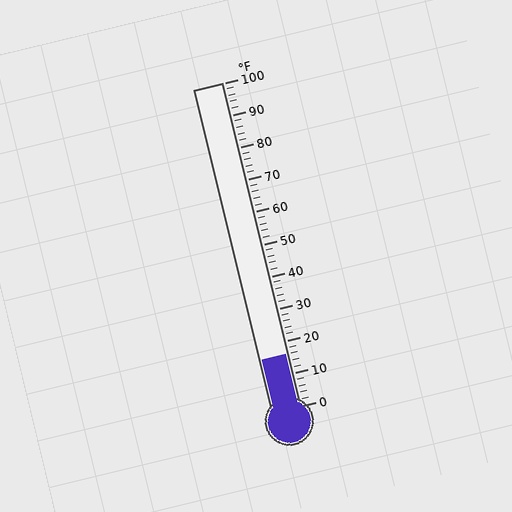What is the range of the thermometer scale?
The thermometer scale ranges from 0°F to 100°F.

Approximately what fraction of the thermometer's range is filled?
The thermometer is filled to approximately 15% of its range.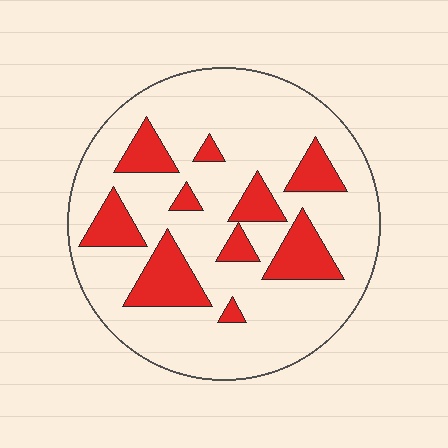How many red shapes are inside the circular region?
10.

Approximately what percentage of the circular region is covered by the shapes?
Approximately 20%.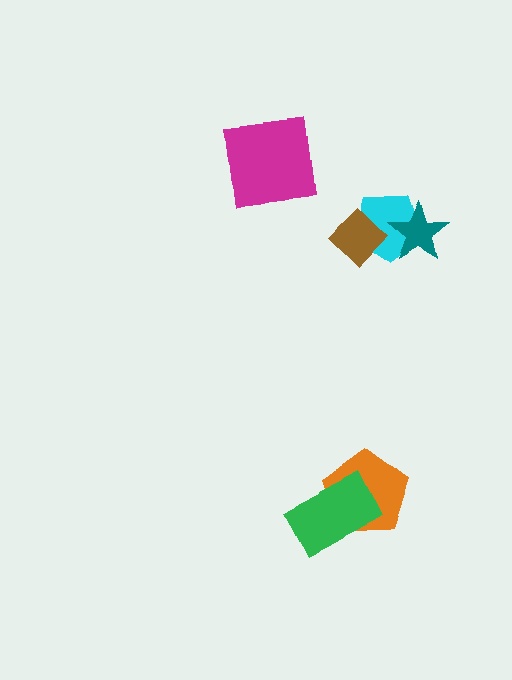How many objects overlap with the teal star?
1 object overlaps with the teal star.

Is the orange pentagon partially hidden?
Yes, it is partially covered by another shape.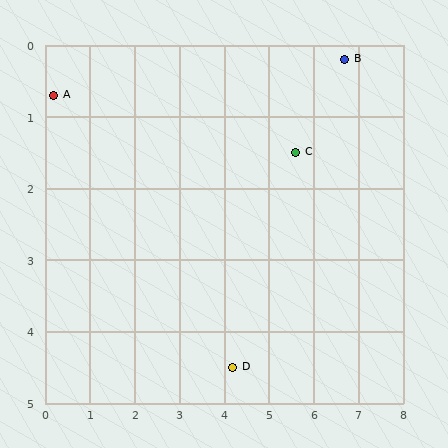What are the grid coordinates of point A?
Point A is at approximately (0.2, 0.7).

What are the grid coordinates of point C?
Point C is at approximately (5.6, 1.5).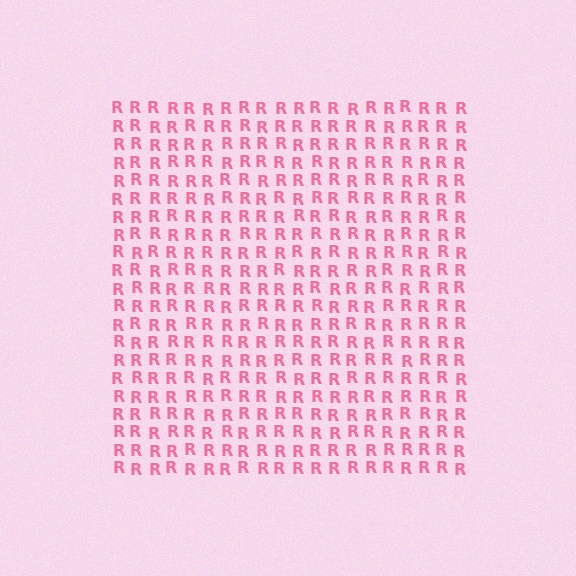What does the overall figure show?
The overall figure shows a square.